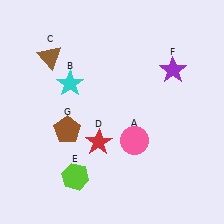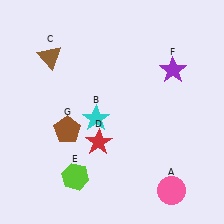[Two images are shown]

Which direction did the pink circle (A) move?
The pink circle (A) moved down.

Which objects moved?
The objects that moved are: the pink circle (A), the cyan star (B).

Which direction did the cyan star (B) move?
The cyan star (B) moved down.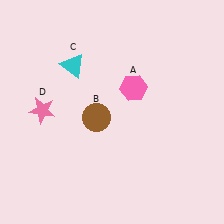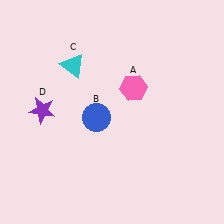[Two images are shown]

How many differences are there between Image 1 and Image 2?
There are 2 differences between the two images.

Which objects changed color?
B changed from brown to blue. D changed from pink to purple.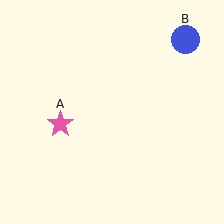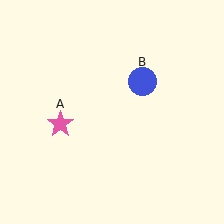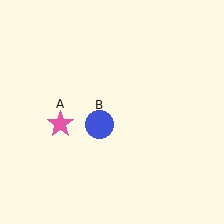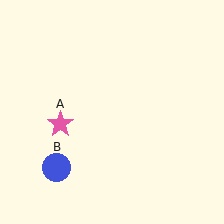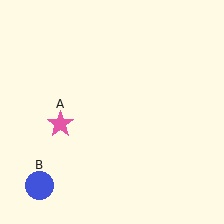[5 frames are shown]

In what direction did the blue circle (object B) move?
The blue circle (object B) moved down and to the left.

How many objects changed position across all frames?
1 object changed position: blue circle (object B).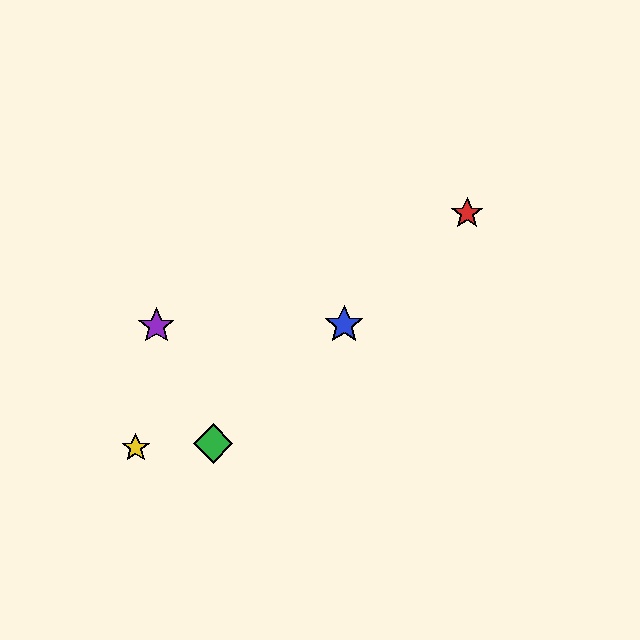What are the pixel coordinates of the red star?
The red star is at (467, 213).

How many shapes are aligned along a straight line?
3 shapes (the red star, the blue star, the green diamond) are aligned along a straight line.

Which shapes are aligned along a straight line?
The red star, the blue star, the green diamond are aligned along a straight line.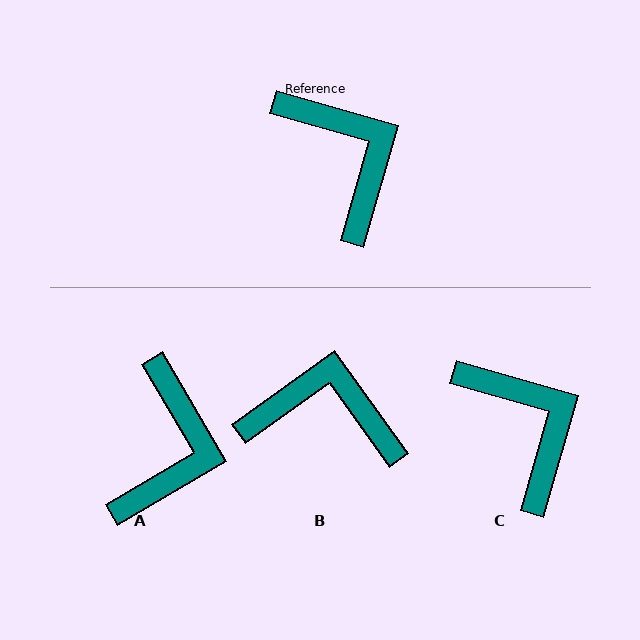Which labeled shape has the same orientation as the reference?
C.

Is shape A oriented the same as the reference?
No, it is off by about 44 degrees.